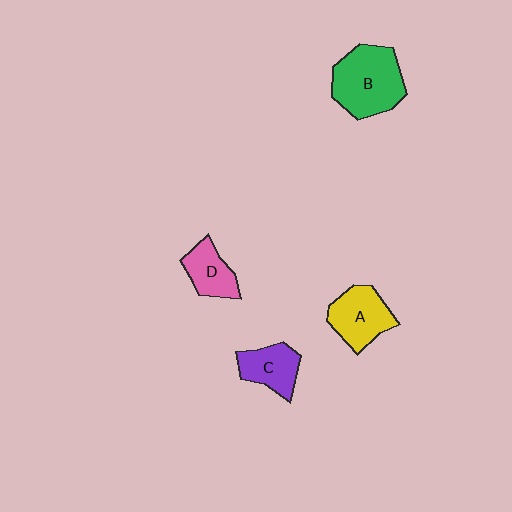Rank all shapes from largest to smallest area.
From largest to smallest: B (green), A (yellow), C (purple), D (pink).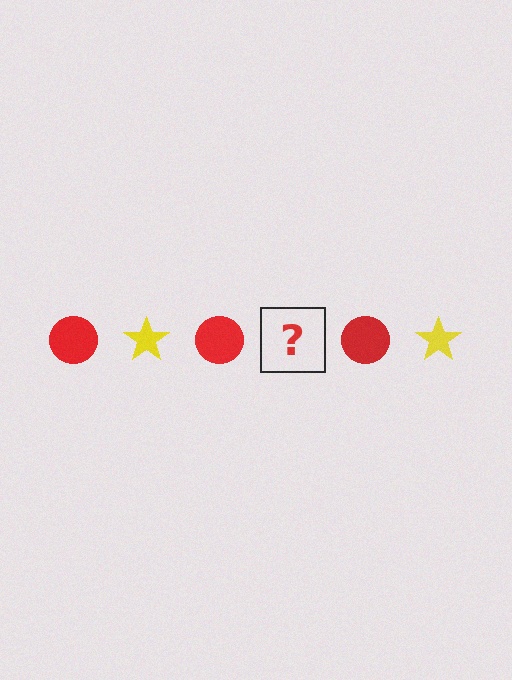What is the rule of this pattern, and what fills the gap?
The rule is that the pattern alternates between red circle and yellow star. The gap should be filled with a yellow star.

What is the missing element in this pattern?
The missing element is a yellow star.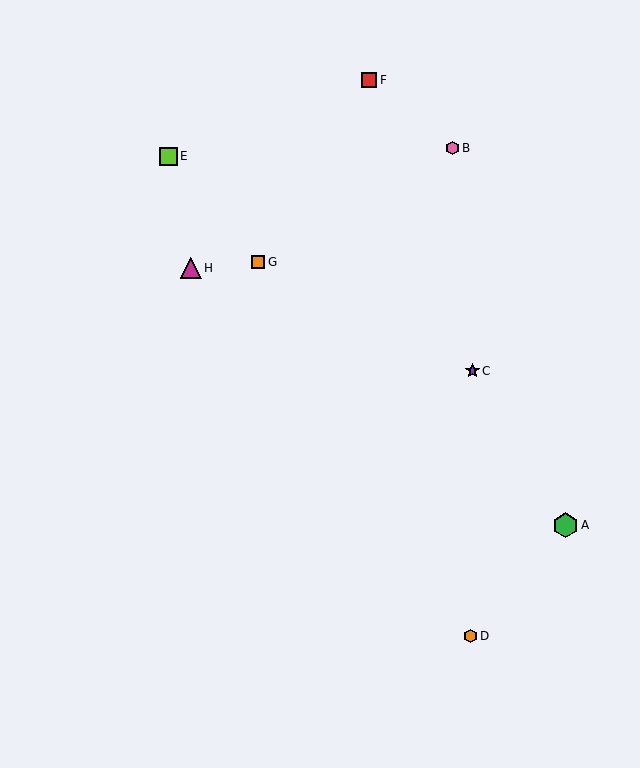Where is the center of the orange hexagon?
The center of the orange hexagon is at (470, 636).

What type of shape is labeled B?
Shape B is a pink hexagon.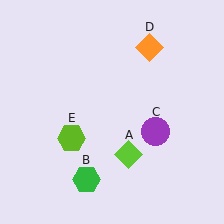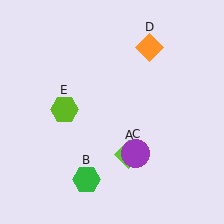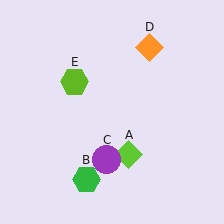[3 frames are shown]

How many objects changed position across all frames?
2 objects changed position: purple circle (object C), lime hexagon (object E).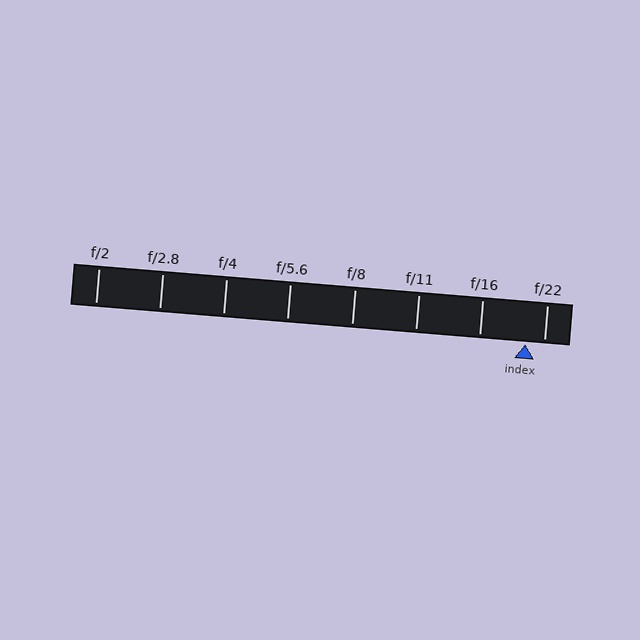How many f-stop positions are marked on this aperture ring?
There are 8 f-stop positions marked.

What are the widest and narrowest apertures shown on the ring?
The widest aperture shown is f/2 and the narrowest is f/22.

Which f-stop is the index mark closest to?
The index mark is closest to f/22.